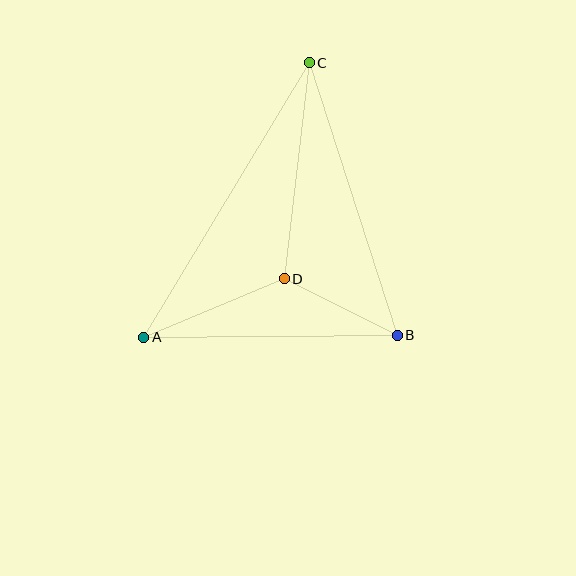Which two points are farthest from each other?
Points A and C are farthest from each other.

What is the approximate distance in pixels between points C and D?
The distance between C and D is approximately 218 pixels.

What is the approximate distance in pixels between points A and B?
The distance between A and B is approximately 253 pixels.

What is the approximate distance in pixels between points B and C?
The distance between B and C is approximately 286 pixels.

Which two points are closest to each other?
Points B and D are closest to each other.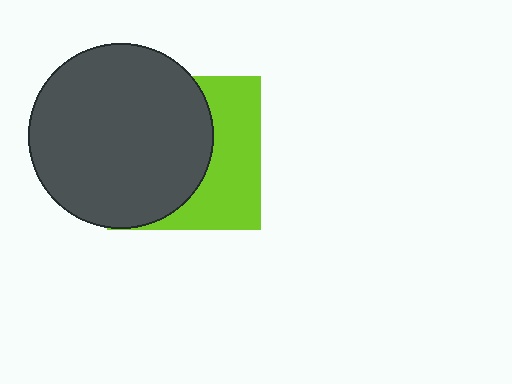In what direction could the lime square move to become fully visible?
The lime square could move right. That would shift it out from behind the dark gray circle entirely.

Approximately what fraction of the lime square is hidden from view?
Roughly 59% of the lime square is hidden behind the dark gray circle.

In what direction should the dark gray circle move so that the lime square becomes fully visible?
The dark gray circle should move left. That is the shortest direction to clear the overlap and leave the lime square fully visible.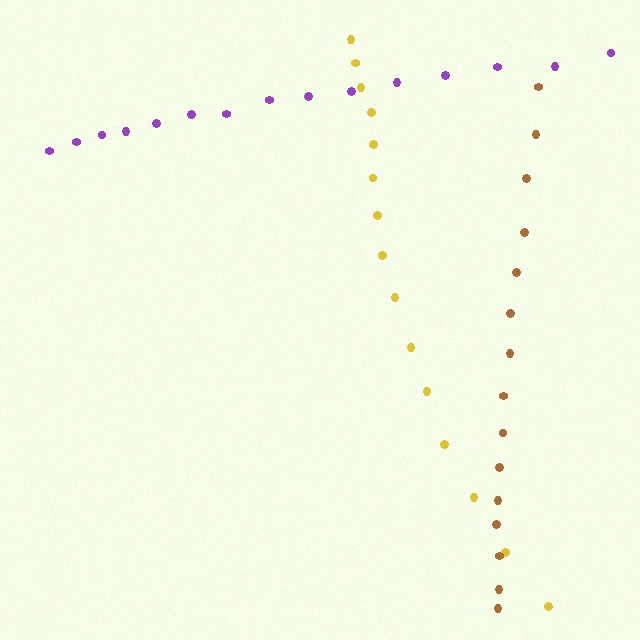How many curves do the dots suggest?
There are 3 distinct paths.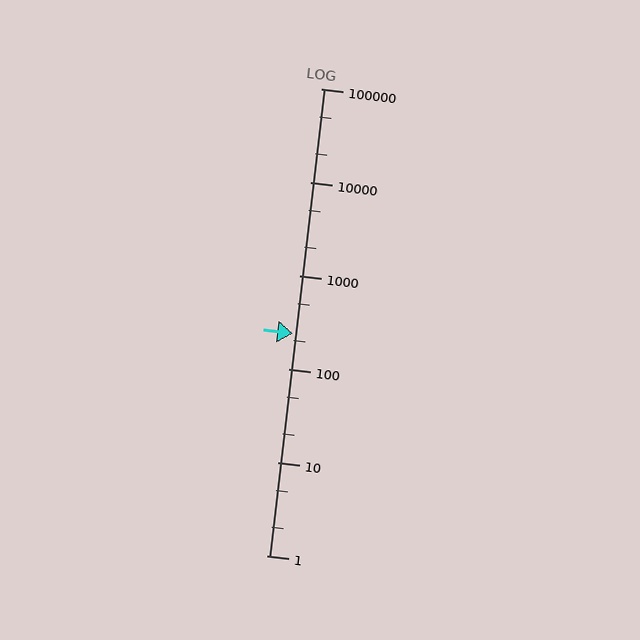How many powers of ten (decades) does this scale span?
The scale spans 5 decades, from 1 to 100000.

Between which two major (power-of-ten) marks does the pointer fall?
The pointer is between 100 and 1000.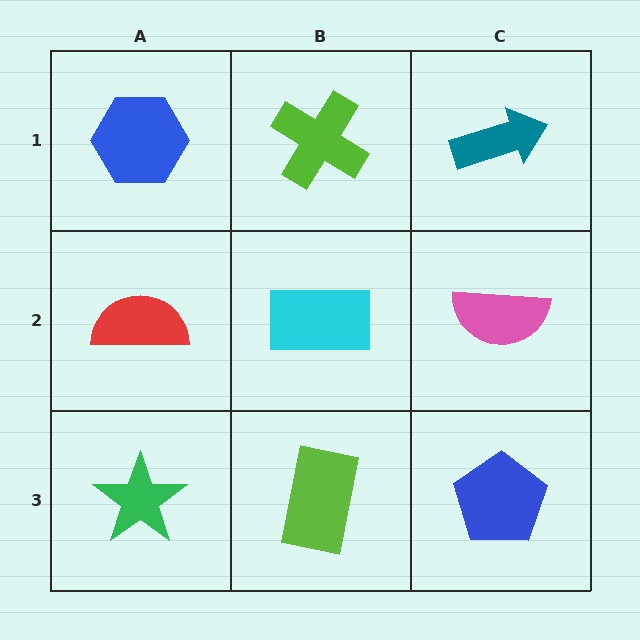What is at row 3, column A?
A green star.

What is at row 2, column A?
A red semicircle.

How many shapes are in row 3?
3 shapes.